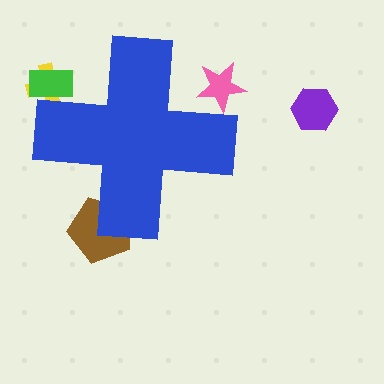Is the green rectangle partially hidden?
Yes, the green rectangle is partially hidden behind the blue cross.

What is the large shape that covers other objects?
A blue cross.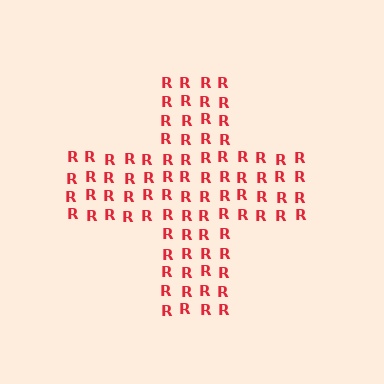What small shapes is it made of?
It is made of small letter R's.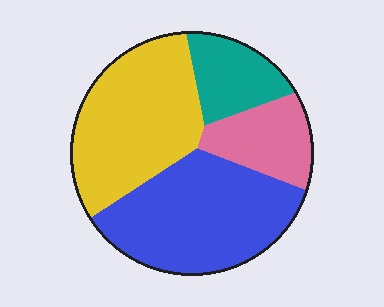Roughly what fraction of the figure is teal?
Teal takes up less than a sixth of the figure.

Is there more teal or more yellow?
Yellow.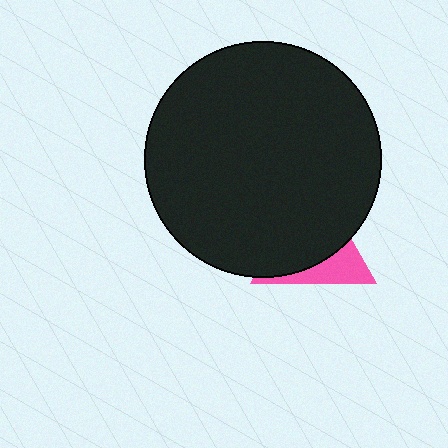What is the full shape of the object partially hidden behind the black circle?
The partially hidden object is a pink triangle.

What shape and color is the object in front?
The object in front is a black circle.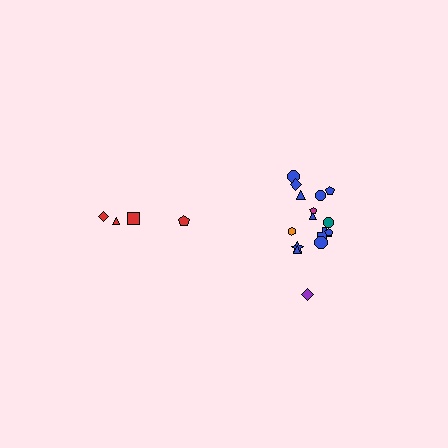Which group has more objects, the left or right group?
The right group.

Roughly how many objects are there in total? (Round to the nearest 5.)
Roughly 20 objects in total.